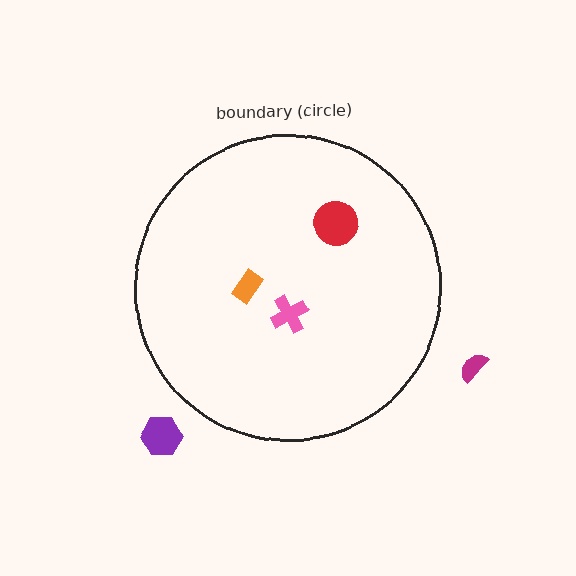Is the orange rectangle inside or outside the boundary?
Inside.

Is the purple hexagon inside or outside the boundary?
Outside.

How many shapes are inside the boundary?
3 inside, 2 outside.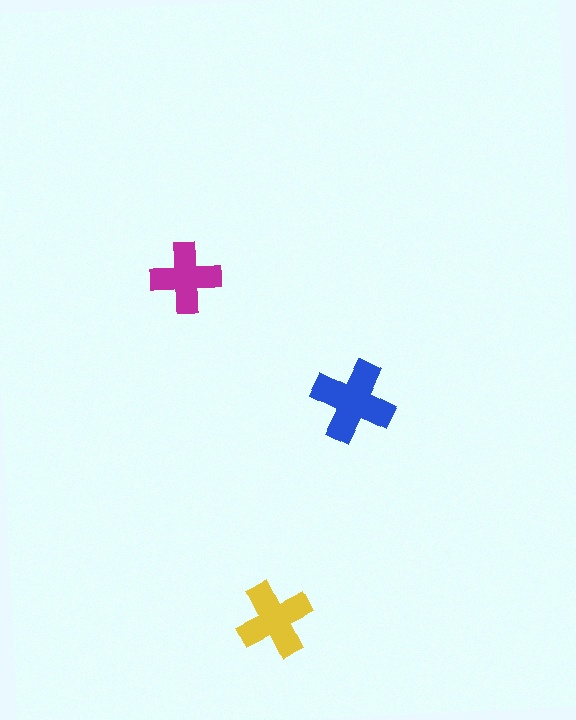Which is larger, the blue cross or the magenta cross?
The blue one.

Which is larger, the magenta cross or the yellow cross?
The yellow one.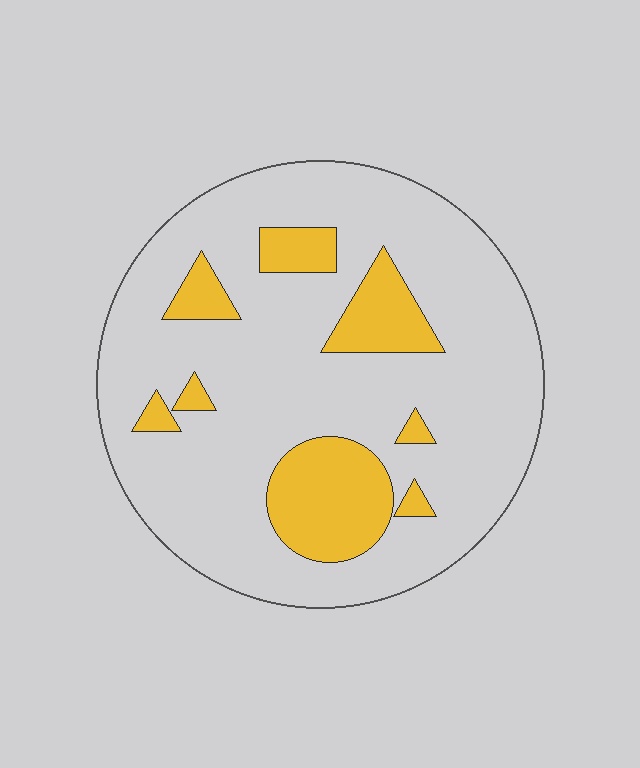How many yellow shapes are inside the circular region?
8.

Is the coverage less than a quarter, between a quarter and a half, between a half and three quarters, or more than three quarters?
Less than a quarter.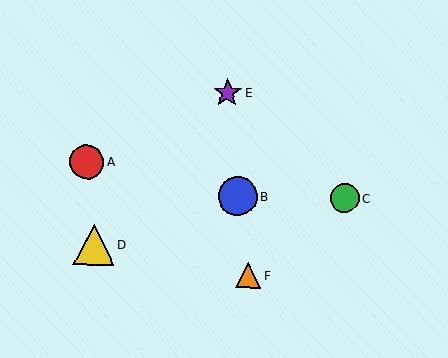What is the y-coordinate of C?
Object C is at y≈198.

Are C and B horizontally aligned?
Yes, both are at y≈198.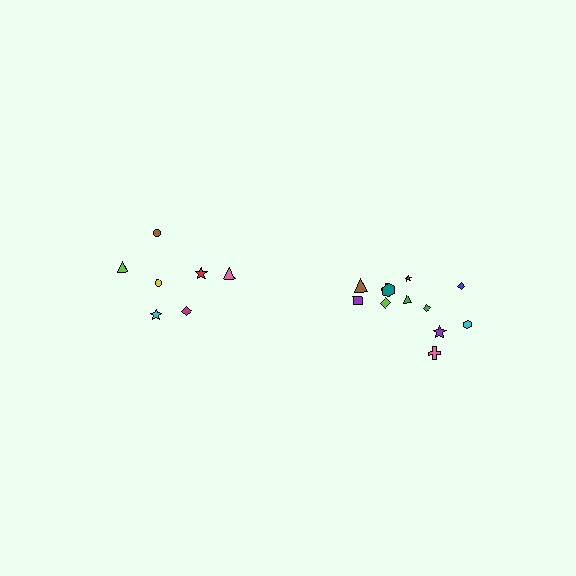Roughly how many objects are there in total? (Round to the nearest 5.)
Roughly 20 objects in total.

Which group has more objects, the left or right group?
The right group.